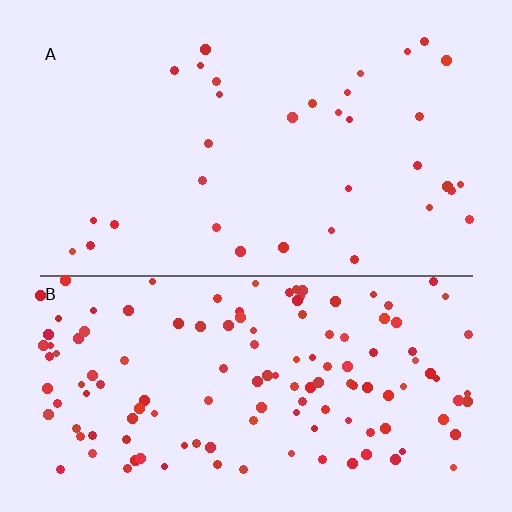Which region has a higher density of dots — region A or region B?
B (the bottom).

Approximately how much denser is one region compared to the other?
Approximately 3.9× — region B over region A.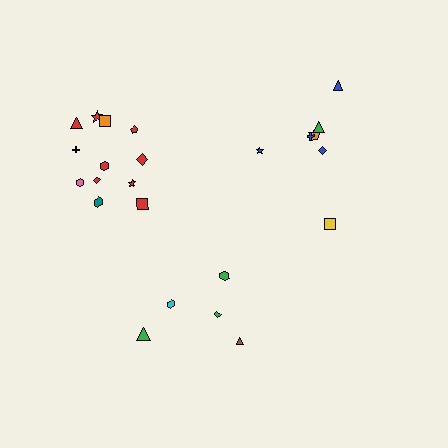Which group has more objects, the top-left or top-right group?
The top-left group.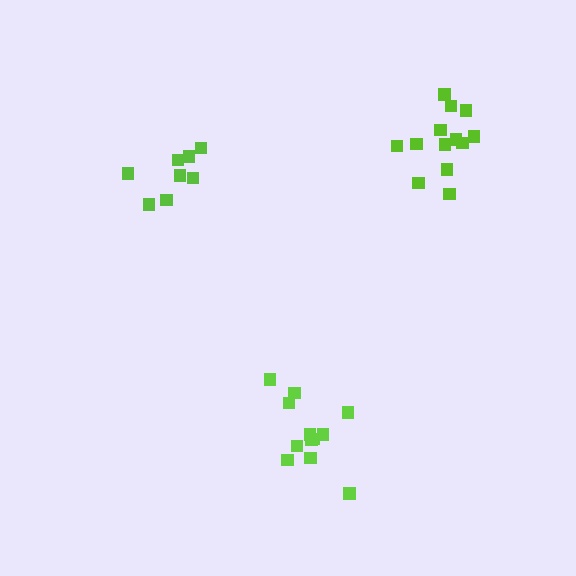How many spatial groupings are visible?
There are 3 spatial groupings.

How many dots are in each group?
Group 1: 13 dots, Group 2: 12 dots, Group 3: 8 dots (33 total).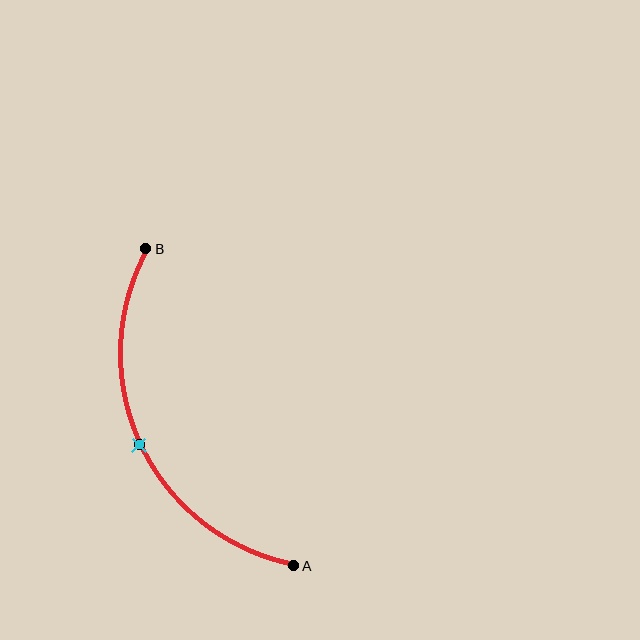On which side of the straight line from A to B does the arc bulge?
The arc bulges to the left of the straight line connecting A and B.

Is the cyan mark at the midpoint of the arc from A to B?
Yes. The cyan mark lies on the arc at equal arc-length from both A and B — it is the arc midpoint.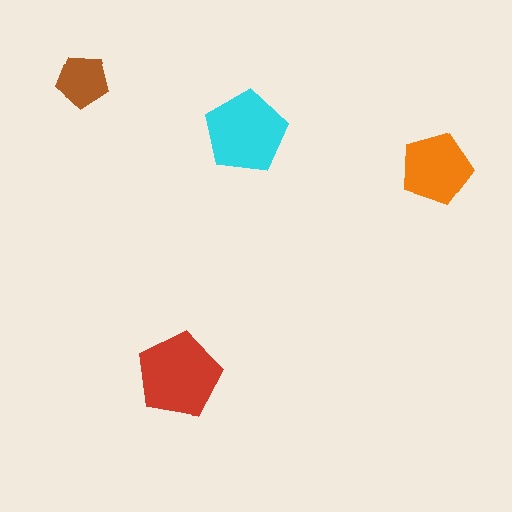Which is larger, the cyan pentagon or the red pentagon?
The red one.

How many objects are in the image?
There are 4 objects in the image.